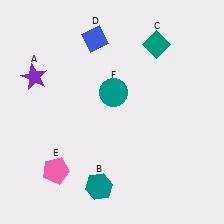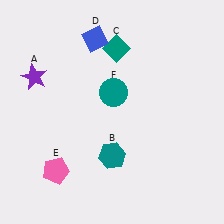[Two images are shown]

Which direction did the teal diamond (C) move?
The teal diamond (C) moved left.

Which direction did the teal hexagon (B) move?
The teal hexagon (B) moved up.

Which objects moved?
The objects that moved are: the teal hexagon (B), the teal diamond (C).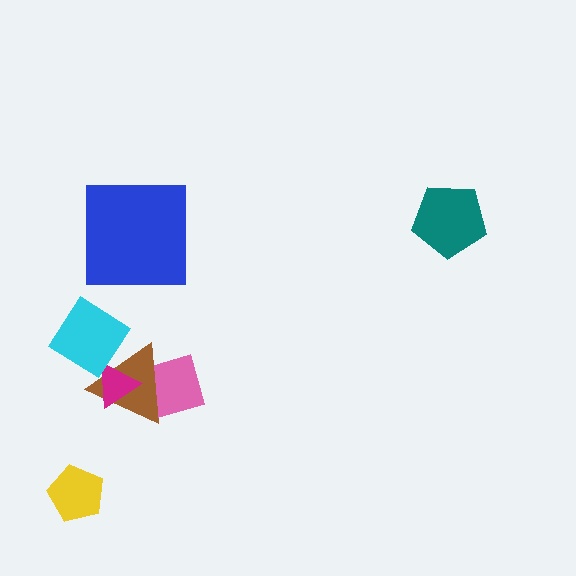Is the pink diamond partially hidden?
Yes, it is partially covered by another shape.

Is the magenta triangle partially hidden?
Yes, it is partially covered by another shape.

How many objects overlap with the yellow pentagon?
0 objects overlap with the yellow pentagon.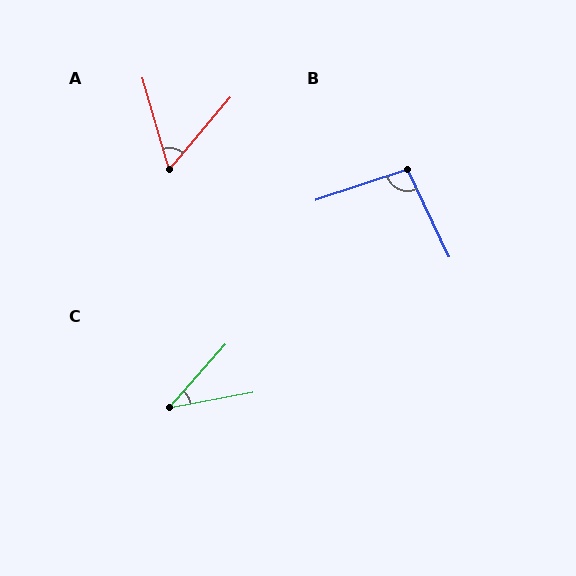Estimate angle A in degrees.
Approximately 56 degrees.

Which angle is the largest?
B, at approximately 97 degrees.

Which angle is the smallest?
C, at approximately 38 degrees.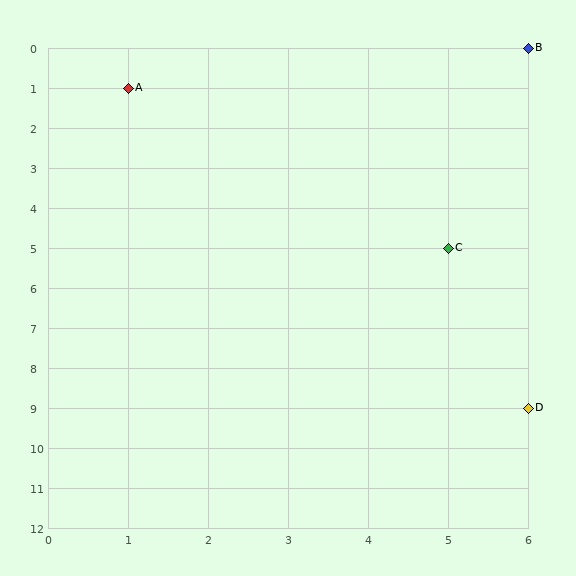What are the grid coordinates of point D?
Point D is at grid coordinates (6, 9).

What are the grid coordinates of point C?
Point C is at grid coordinates (5, 5).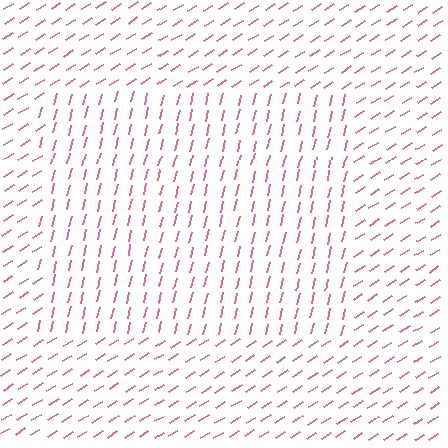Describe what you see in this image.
The image is filled with small pink line segments. A rectangle region in the image has lines oriented differently from the surrounding lines, creating a visible texture boundary.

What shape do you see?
I see a rectangle.